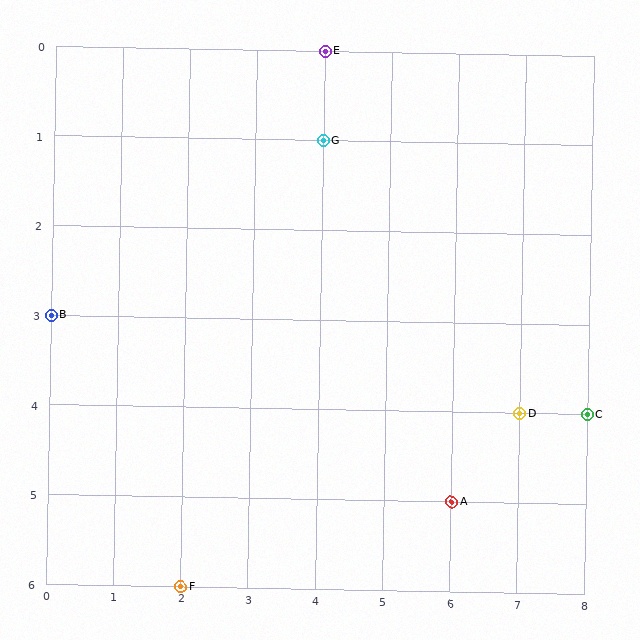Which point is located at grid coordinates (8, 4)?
Point C is at (8, 4).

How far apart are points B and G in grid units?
Points B and G are 4 columns and 2 rows apart (about 4.5 grid units diagonally).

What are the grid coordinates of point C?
Point C is at grid coordinates (8, 4).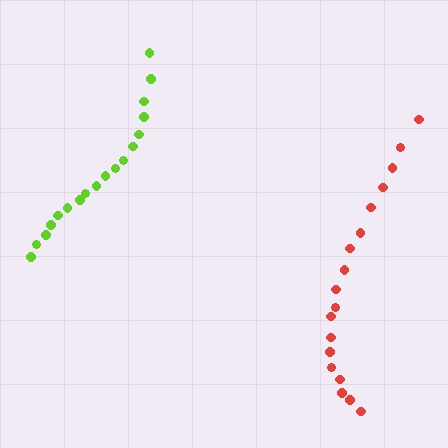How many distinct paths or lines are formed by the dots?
There are 2 distinct paths.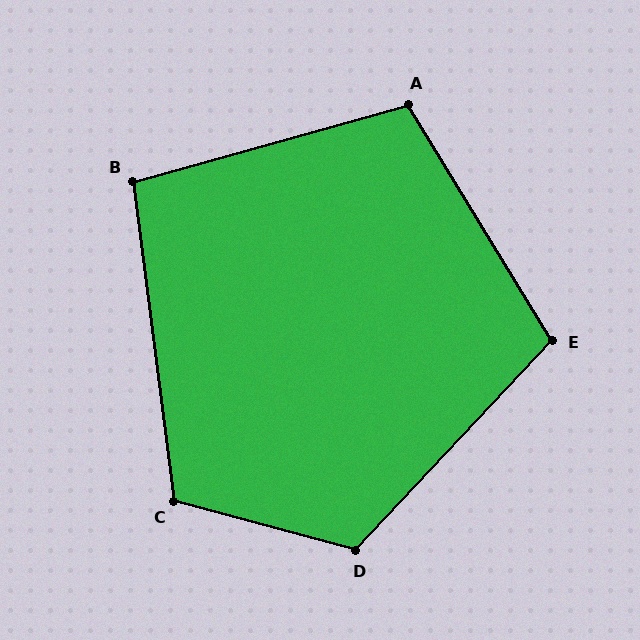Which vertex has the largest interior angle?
D, at approximately 118 degrees.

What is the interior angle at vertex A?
Approximately 106 degrees (obtuse).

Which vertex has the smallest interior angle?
B, at approximately 98 degrees.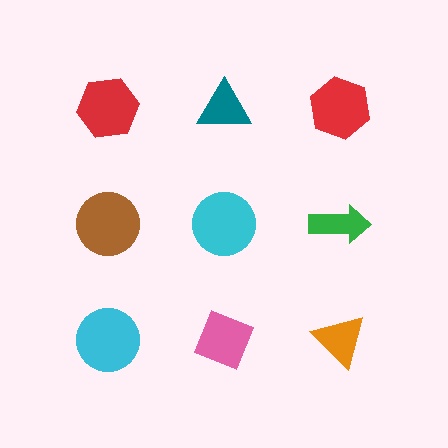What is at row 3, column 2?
A pink diamond.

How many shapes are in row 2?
3 shapes.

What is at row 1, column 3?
A red hexagon.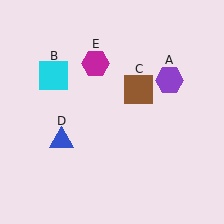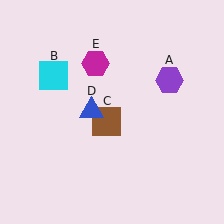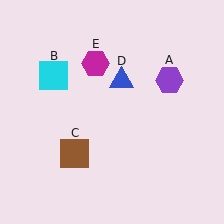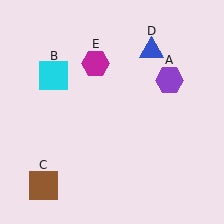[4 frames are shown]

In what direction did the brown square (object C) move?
The brown square (object C) moved down and to the left.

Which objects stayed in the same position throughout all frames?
Purple hexagon (object A) and cyan square (object B) and magenta hexagon (object E) remained stationary.